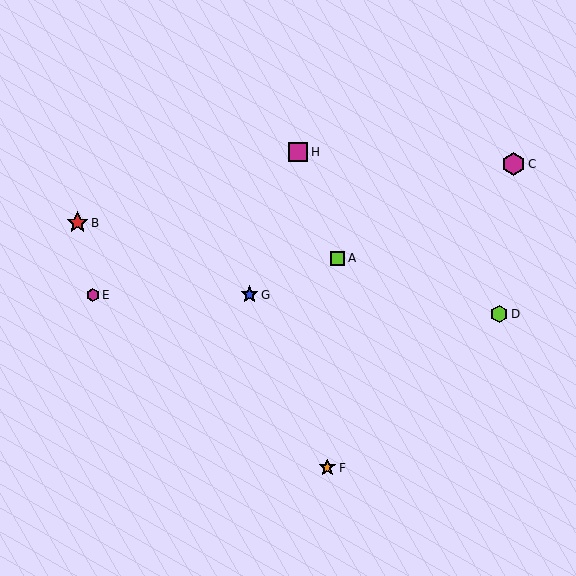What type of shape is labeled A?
Shape A is a lime square.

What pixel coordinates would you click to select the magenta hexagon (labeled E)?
Click at (93, 295) to select the magenta hexagon E.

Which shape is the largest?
The magenta hexagon (labeled C) is the largest.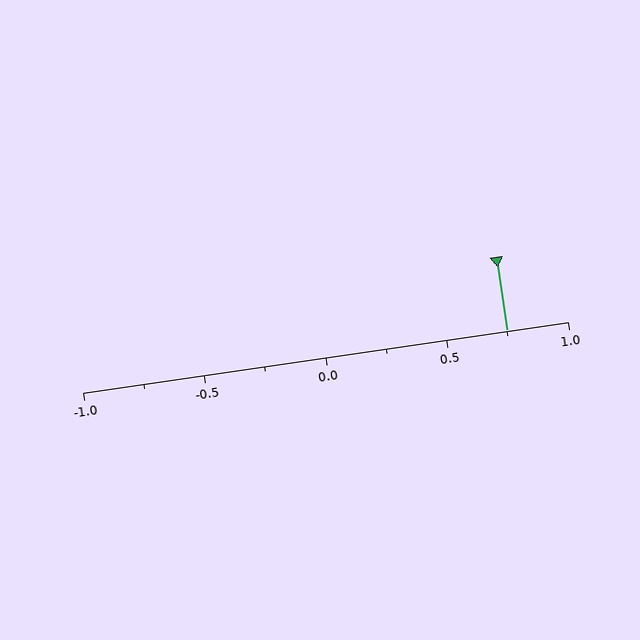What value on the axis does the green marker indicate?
The marker indicates approximately 0.75.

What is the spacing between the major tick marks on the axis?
The major ticks are spaced 0.5 apart.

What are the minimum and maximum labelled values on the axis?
The axis runs from -1.0 to 1.0.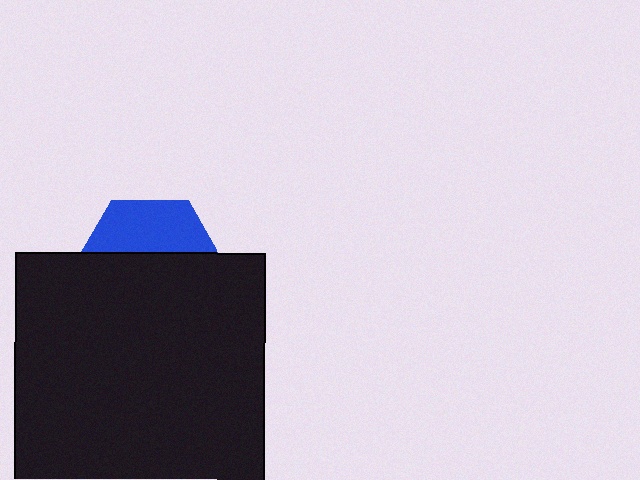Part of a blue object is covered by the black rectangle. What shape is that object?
It is a hexagon.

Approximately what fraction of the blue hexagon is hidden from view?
Roughly 64% of the blue hexagon is hidden behind the black rectangle.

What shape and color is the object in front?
The object in front is a black rectangle.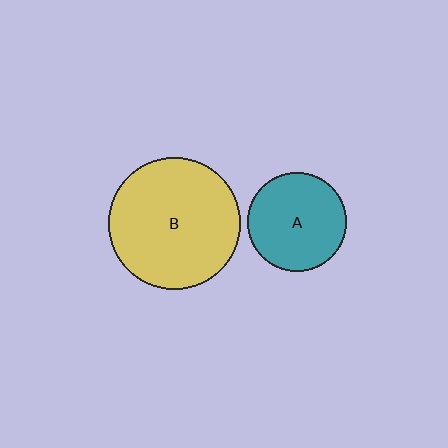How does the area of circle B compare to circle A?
Approximately 1.8 times.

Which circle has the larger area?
Circle B (yellow).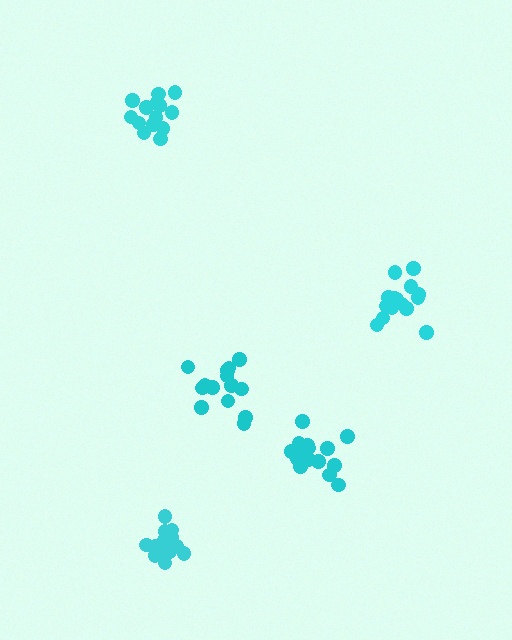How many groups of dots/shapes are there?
There are 5 groups.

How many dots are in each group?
Group 1: 16 dots, Group 2: 16 dots, Group 3: 14 dots, Group 4: 14 dots, Group 5: 16 dots (76 total).